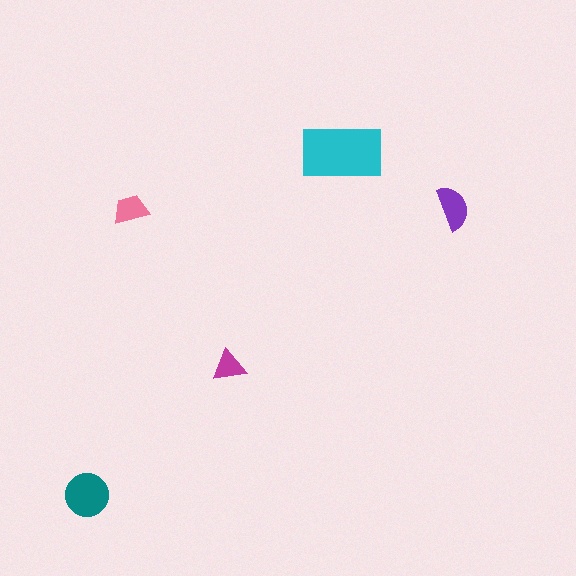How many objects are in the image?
There are 5 objects in the image.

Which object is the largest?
The cyan rectangle.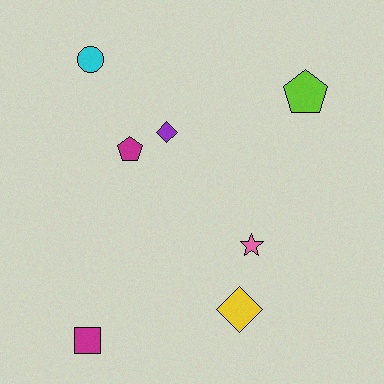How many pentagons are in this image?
There are 2 pentagons.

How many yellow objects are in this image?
There is 1 yellow object.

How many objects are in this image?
There are 7 objects.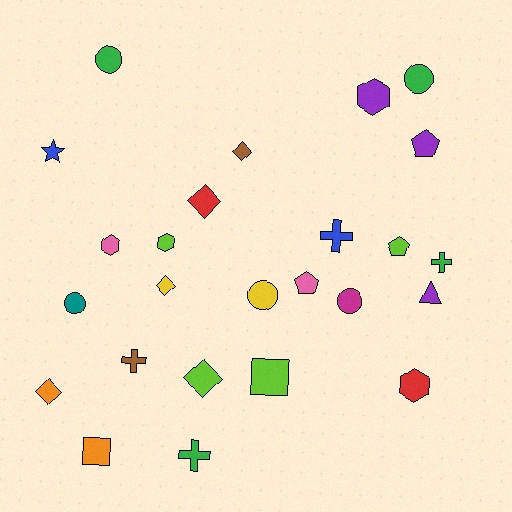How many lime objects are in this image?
There are 4 lime objects.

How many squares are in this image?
There are 2 squares.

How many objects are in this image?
There are 25 objects.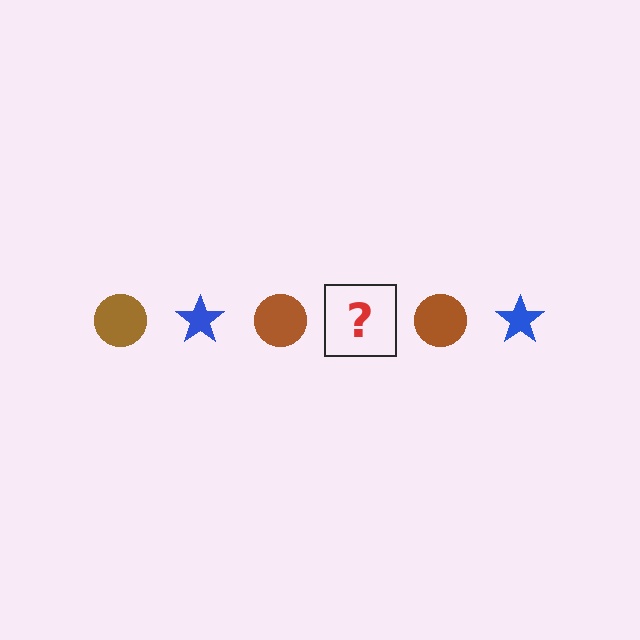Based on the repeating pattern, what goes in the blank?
The blank should be a blue star.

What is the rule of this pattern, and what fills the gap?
The rule is that the pattern alternates between brown circle and blue star. The gap should be filled with a blue star.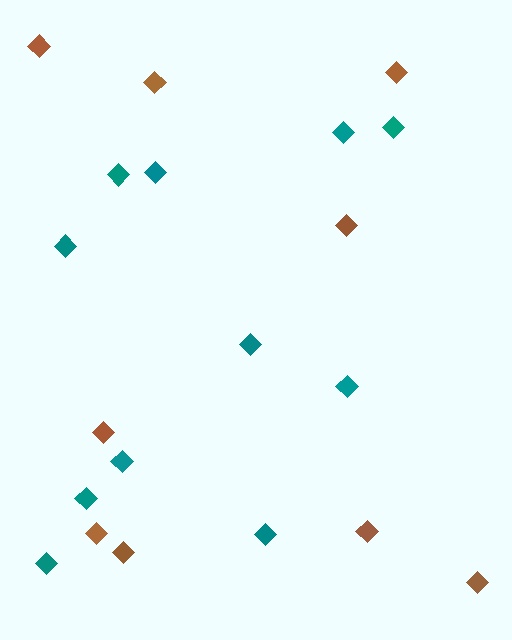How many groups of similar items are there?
There are 2 groups: one group of brown diamonds (9) and one group of teal diamonds (11).